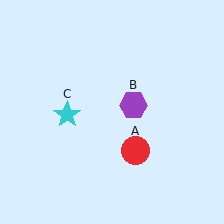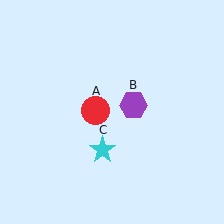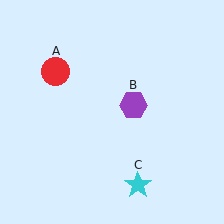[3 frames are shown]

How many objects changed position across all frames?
2 objects changed position: red circle (object A), cyan star (object C).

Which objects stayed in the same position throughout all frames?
Purple hexagon (object B) remained stationary.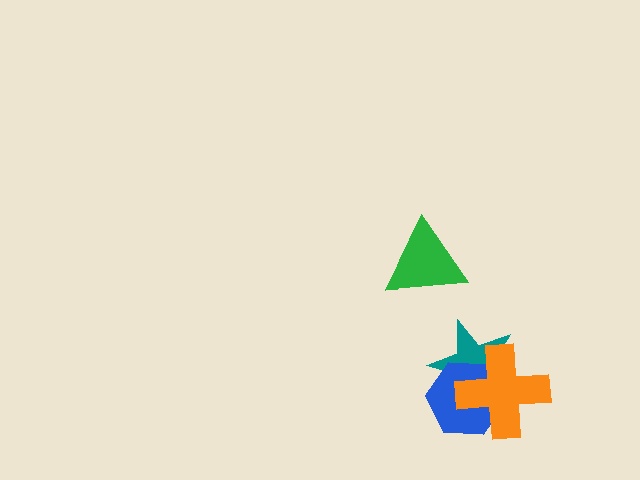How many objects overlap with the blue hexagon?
2 objects overlap with the blue hexagon.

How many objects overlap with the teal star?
2 objects overlap with the teal star.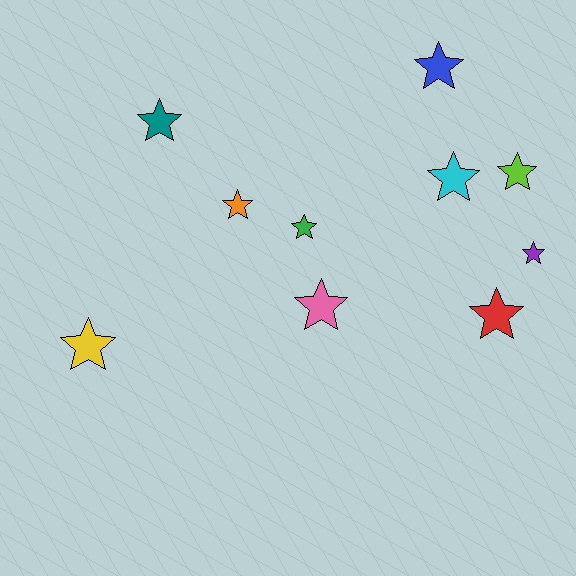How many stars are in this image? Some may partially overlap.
There are 10 stars.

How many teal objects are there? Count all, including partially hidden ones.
There is 1 teal object.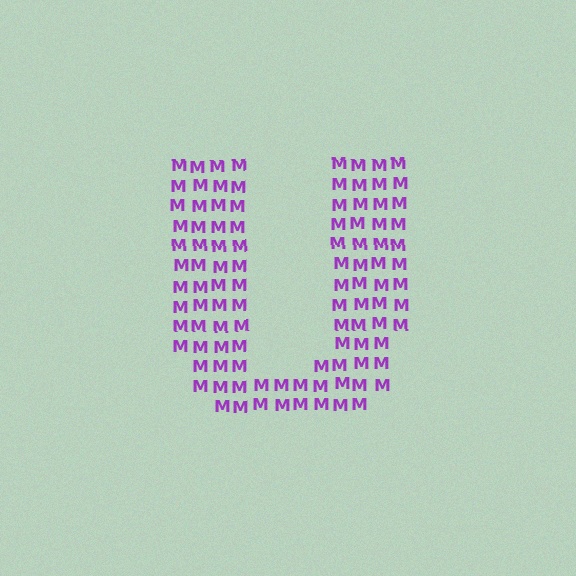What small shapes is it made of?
It is made of small letter M's.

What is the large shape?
The large shape is the letter U.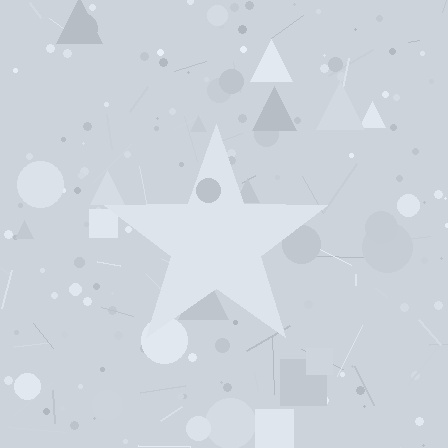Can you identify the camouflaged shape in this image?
The camouflaged shape is a star.